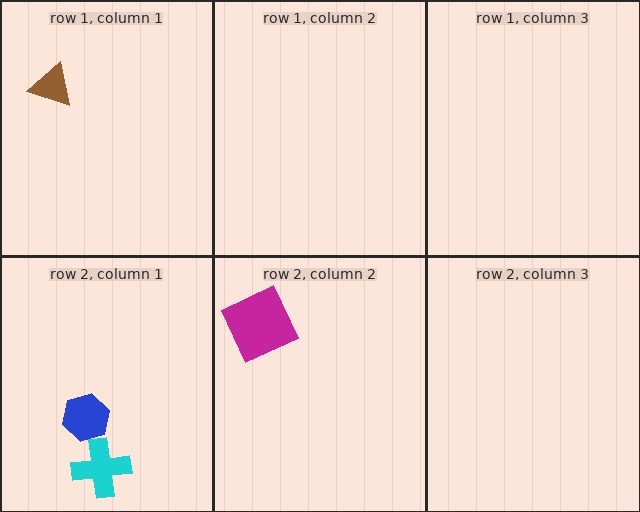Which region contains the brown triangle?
The row 1, column 1 region.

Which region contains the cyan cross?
The row 2, column 1 region.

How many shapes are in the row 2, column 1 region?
2.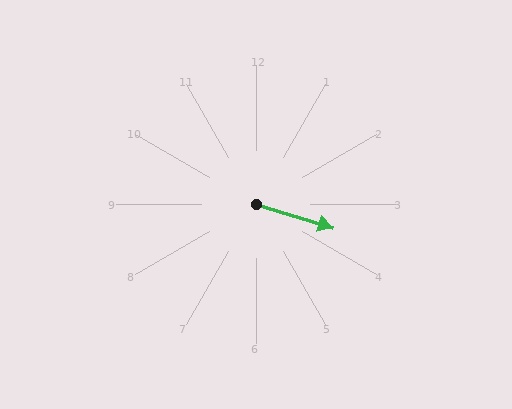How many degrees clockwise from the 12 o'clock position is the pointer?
Approximately 107 degrees.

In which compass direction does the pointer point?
East.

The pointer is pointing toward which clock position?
Roughly 4 o'clock.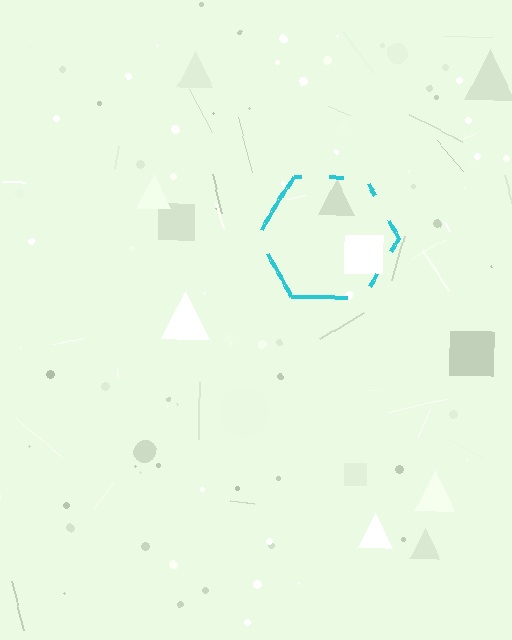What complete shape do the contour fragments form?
The contour fragments form a hexagon.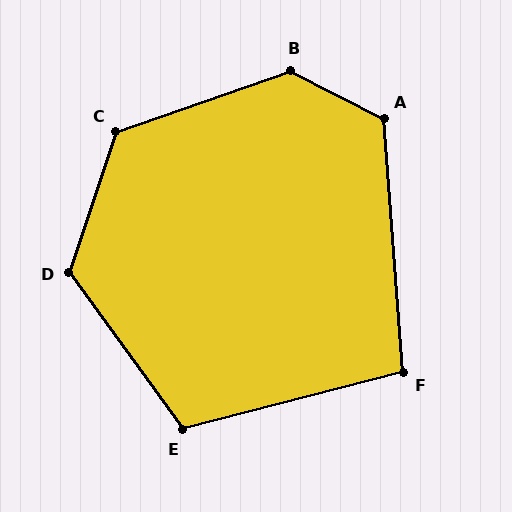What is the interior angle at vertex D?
Approximately 126 degrees (obtuse).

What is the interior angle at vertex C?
Approximately 127 degrees (obtuse).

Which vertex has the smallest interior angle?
F, at approximately 100 degrees.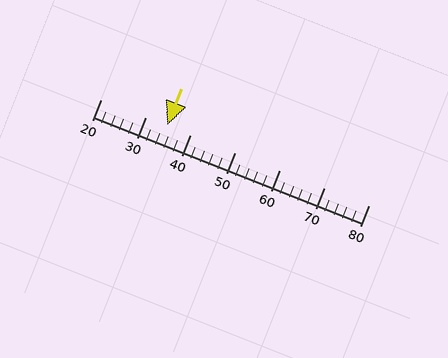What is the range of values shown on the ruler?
The ruler shows values from 20 to 80.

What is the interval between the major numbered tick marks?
The major tick marks are spaced 10 units apart.